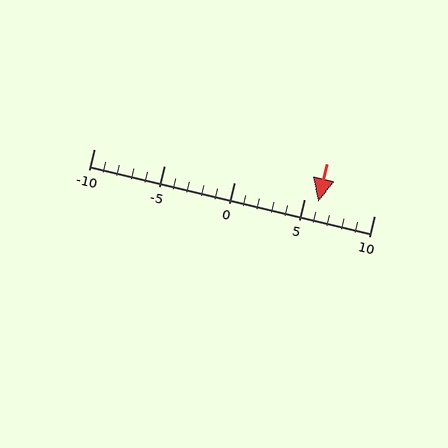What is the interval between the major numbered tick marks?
The major tick marks are spaced 5 units apart.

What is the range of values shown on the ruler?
The ruler shows values from -10 to 10.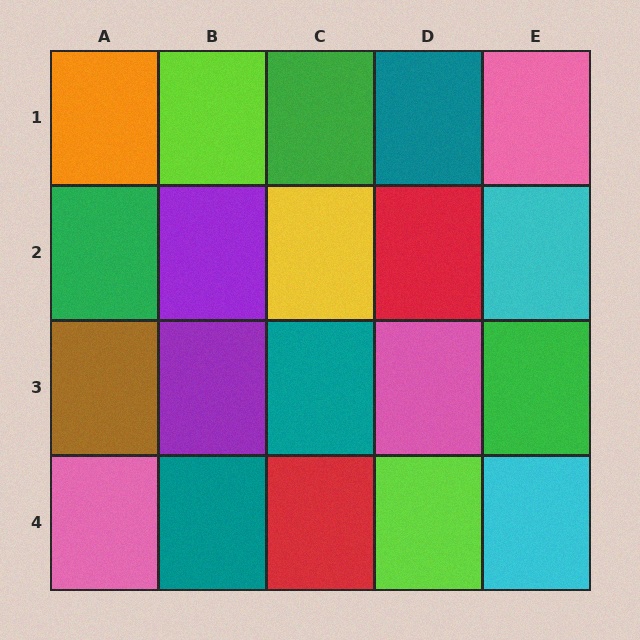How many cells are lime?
2 cells are lime.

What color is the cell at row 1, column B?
Lime.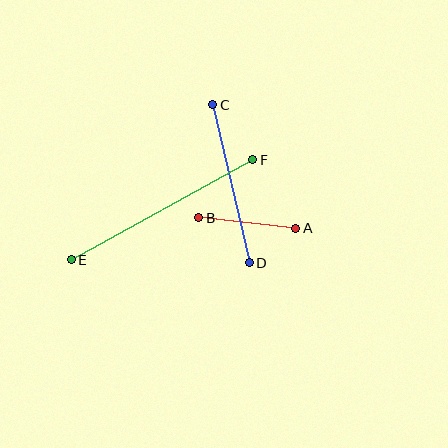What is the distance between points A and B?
The distance is approximately 98 pixels.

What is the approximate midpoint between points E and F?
The midpoint is at approximately (162, 210) pixels.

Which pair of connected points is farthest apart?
Points E and F are farthest apart.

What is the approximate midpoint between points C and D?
The midpoint is at approximately (231, 184) pixels.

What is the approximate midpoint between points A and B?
The midpoint is at approximately (247, 223) pixels.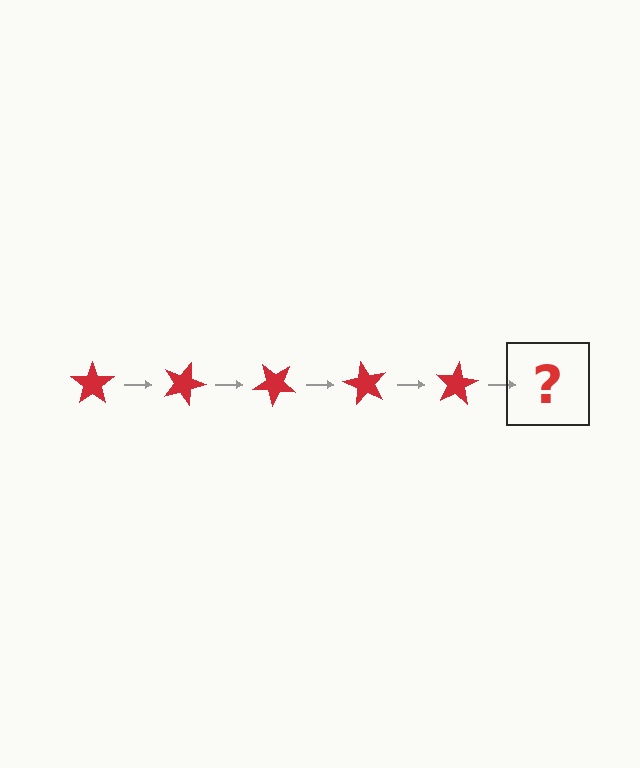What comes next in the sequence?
The next element should be a red star rotated 100 degrees.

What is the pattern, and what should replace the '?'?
The pattern is that the star rotates 20 degrees each step. The '?' should be a red star rotated 100 degrees.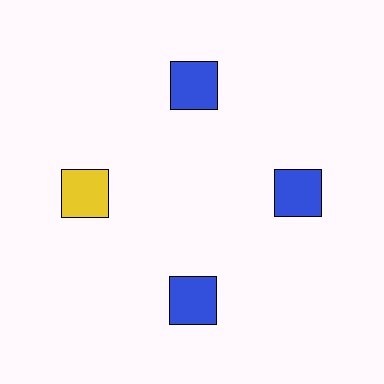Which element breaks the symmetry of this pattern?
The yellow square at roughly the 9 o'clock position breaks the symmetry. All other shapes are blue squares.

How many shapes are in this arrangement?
There are 4 shapes arranged in a ring pattern.